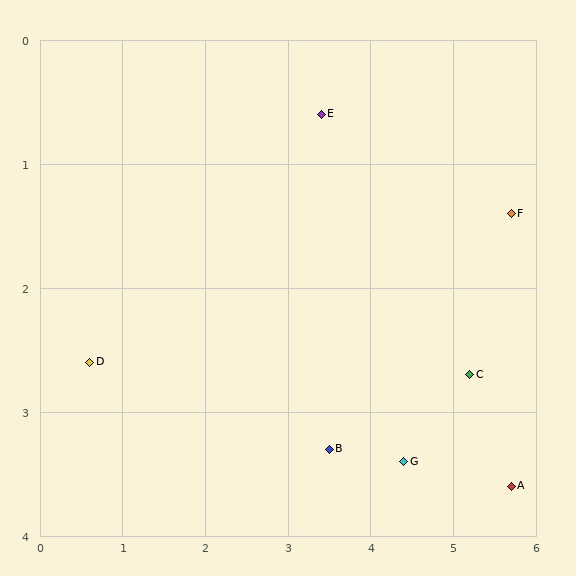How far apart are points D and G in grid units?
Points D and G are about 3.9 grid units apart.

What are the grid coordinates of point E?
Point E is at approximately (3.4, 0.6).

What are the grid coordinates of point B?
Point B is at approximately (3.5, 3.3).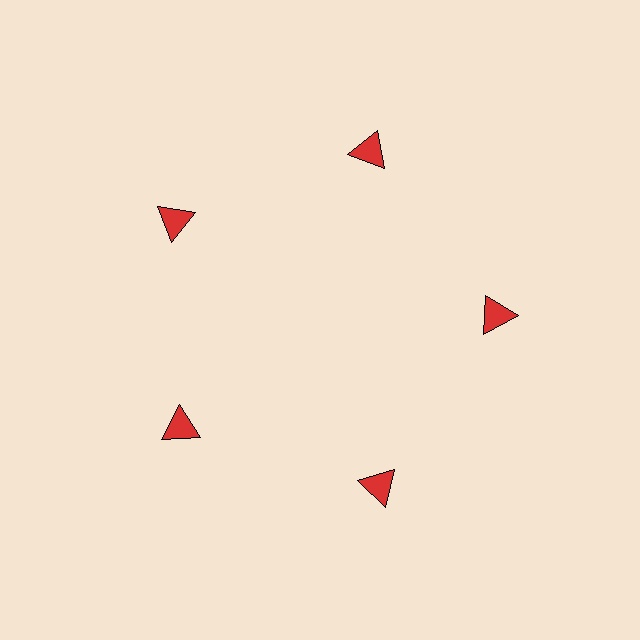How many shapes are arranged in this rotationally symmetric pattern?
There are 5 shapes, arranged in 5 groups of 1.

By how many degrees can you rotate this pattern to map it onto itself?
The pattern maps onto itself every 72 degrees of rotation.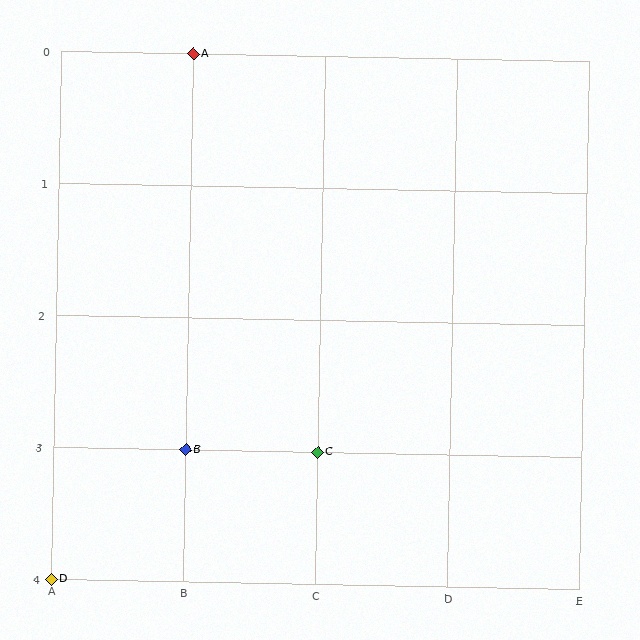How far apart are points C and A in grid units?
Points C and A are 1 column and 3 rows apart (about 3.2 grid units diagonally).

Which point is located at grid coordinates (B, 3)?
Point B is at (B, 3).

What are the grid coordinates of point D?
Point D is at grid coordinates (A, 4).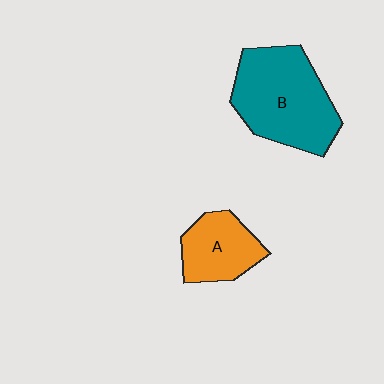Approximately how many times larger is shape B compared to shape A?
Approximately 1.8 times.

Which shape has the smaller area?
Shape A (orange).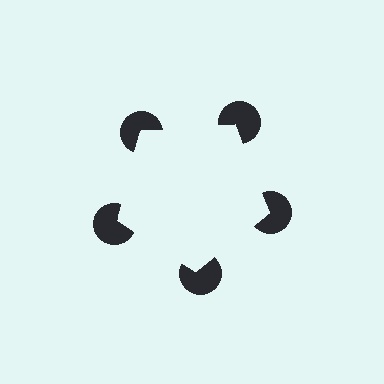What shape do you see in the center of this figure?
An illusory pentagon — its edges are inferred from the aligned wedge cuts in the pac-man discs, not physically drawn.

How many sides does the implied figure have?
5 sides.